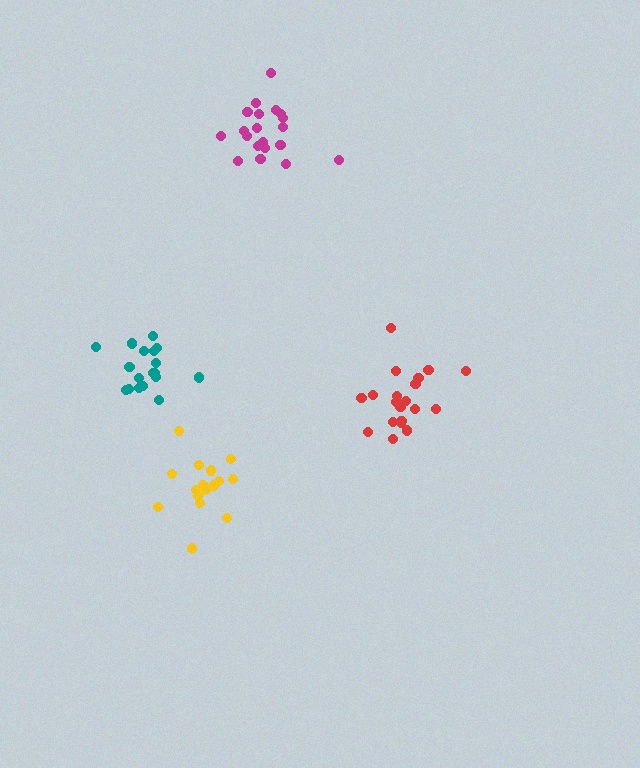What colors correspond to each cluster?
The clusters are colored: magenta, red, teal, yellow.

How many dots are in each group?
Group 1: 20 dots, Group 2: 20 dots, Group 3: 18 dots, Group 4: 18 dots (76 total).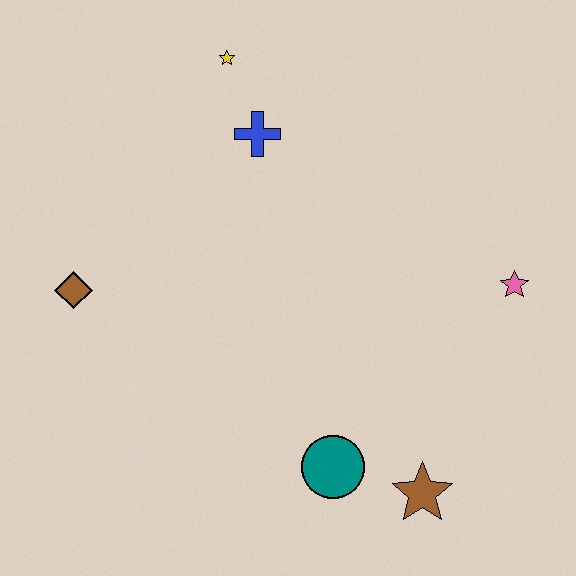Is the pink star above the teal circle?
Yes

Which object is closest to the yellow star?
The blue cross is closest to the yellow star.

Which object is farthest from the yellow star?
The brown star is farthest from the yellow star.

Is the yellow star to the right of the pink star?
No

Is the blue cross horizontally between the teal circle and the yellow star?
Yes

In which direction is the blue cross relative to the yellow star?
The blue cross is below the yellow star.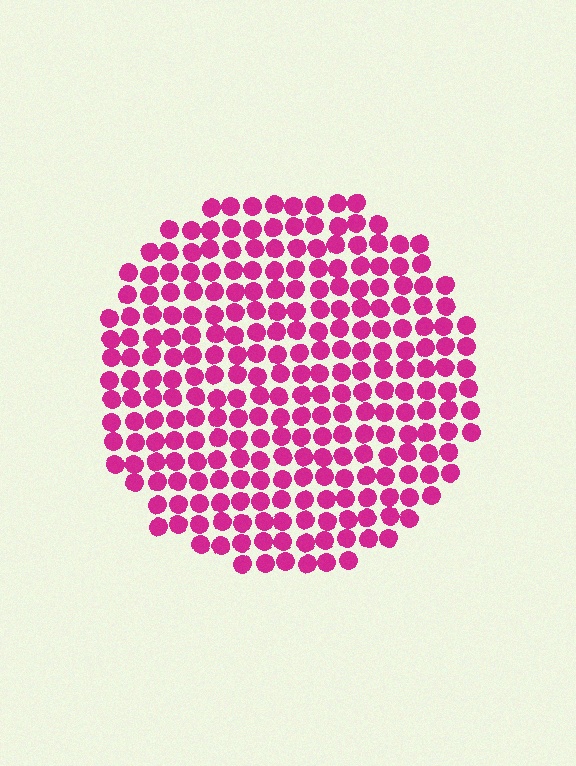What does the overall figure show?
The overall figure shows a circle.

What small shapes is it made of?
It is made of small circles.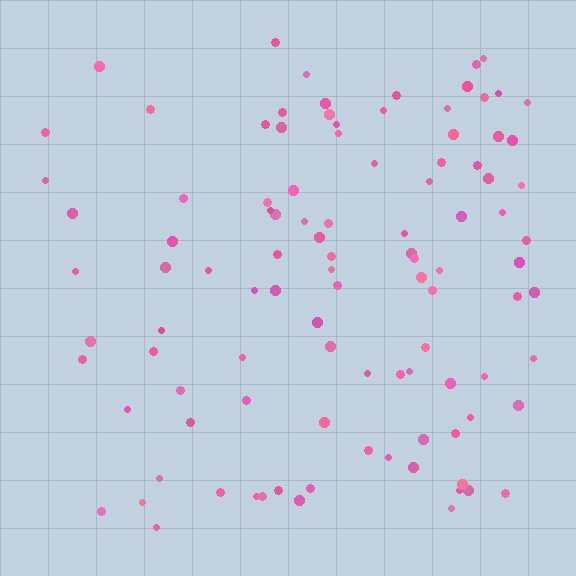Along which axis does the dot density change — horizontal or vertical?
Horizontal.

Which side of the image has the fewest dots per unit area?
The left.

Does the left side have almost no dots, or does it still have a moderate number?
Still a moderate number, just noticeably fewer than the right.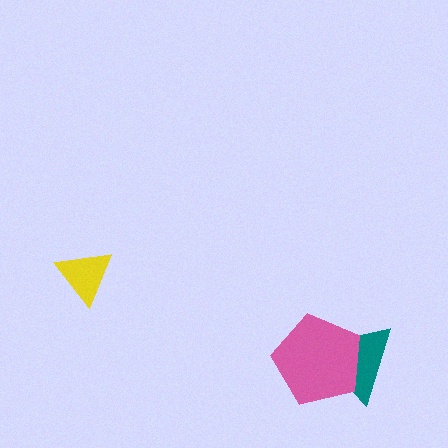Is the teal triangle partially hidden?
Yes, it is partially covered by another shape.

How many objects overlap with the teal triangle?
1 object overlaps with the teal triangle.